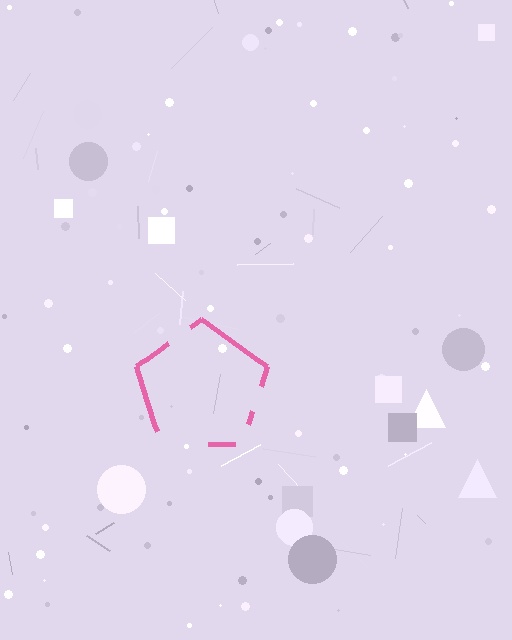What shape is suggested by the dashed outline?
The dashed outline suggests a pentagon.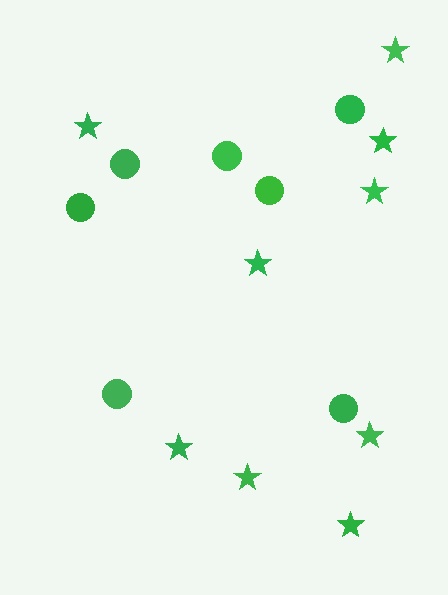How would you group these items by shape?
There are 2 groups: one group of circles (7) and one group of stars (9).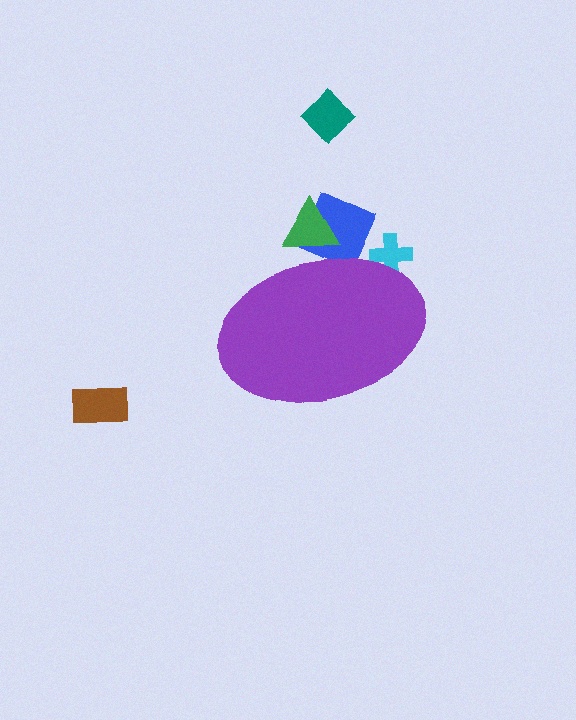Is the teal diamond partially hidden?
No, the teal diamond is fully visible.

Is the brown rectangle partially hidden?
No, the brown rectangle is fully visible.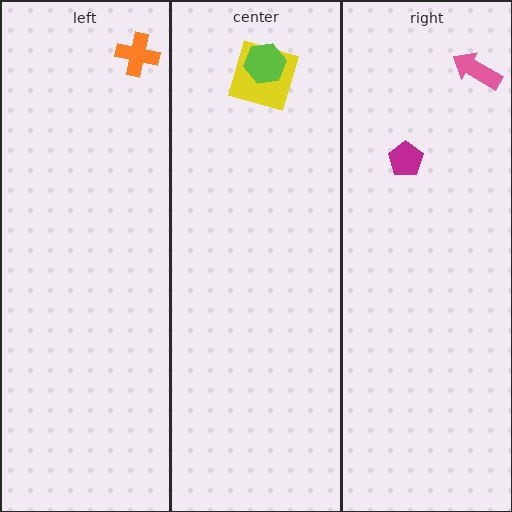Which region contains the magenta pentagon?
The right region.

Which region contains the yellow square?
The center region.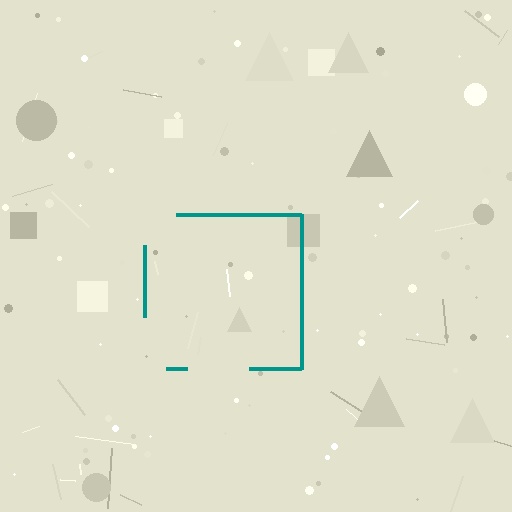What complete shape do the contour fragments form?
The contour fragments form a square.